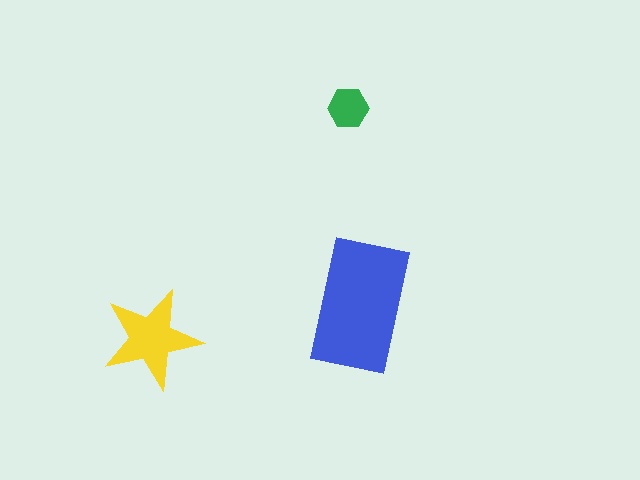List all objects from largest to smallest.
The blue rectangle, the yellow star, the green hexagon.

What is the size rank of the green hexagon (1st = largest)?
3rd.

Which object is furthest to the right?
The blue rectangle is rightmost.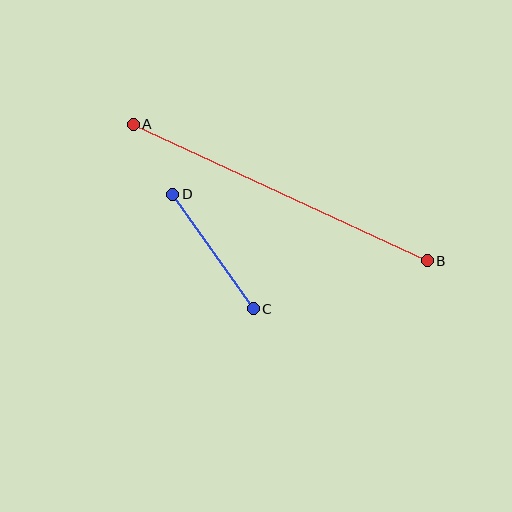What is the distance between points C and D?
The distance is approximately 140 pixels.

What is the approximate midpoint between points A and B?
The midpoint is at approximately (280, 192) pixels.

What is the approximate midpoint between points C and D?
The midpoint is at approximately (213, 252) pixels.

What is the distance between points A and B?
The distance is approximately 324 pixels.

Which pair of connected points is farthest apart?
Points A and B are farthest apart.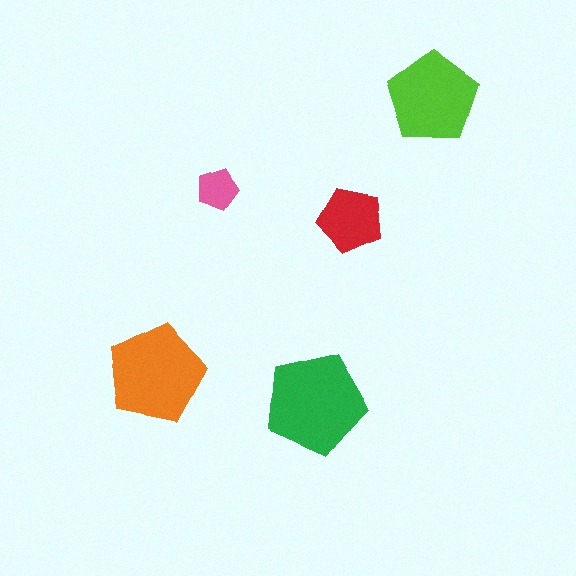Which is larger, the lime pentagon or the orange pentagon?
The orange one.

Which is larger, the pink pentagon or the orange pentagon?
The orange one.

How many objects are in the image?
There are 5 objects in the image.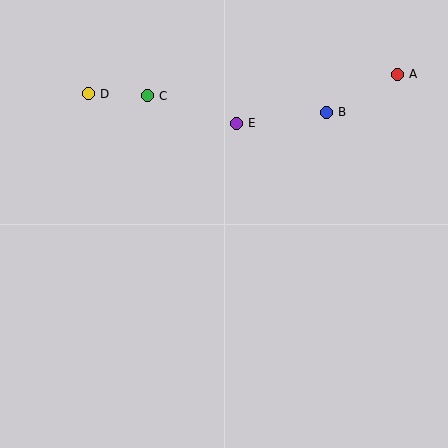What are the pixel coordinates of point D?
Point D is at (88, 94).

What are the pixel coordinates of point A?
Point A is at (397, 74).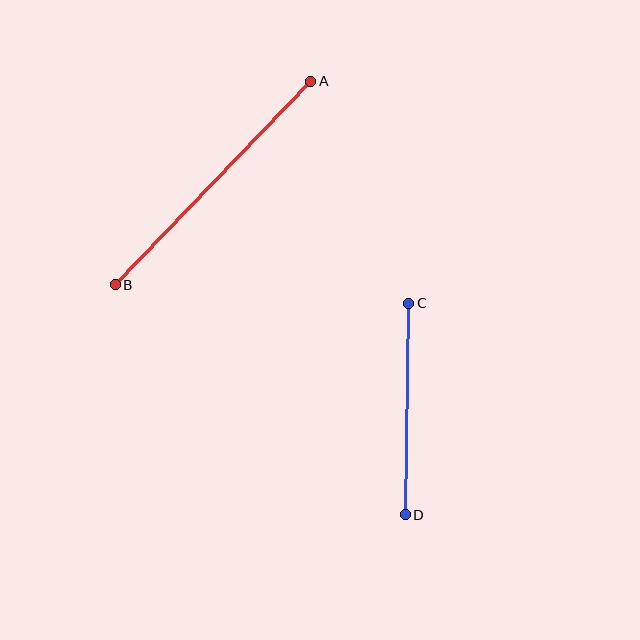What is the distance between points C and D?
The distance is approximately 211 pixels.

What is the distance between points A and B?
The distance is approximately 282 pixels.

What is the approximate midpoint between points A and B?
The midpoint is at approximately (213, 183) pixels.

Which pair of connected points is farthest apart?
Points A and B are farthest apart.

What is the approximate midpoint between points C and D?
The midpoint is at approximately (407, 409) pixels.